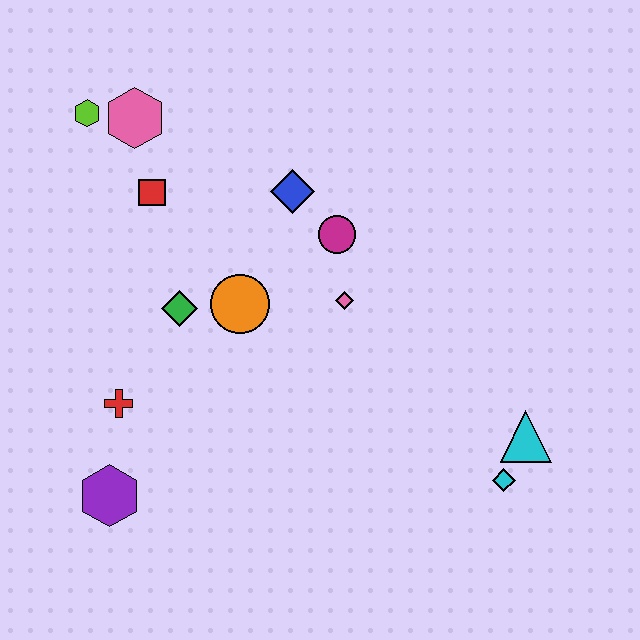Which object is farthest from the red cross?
The cyan triangle is farthest from the red cross.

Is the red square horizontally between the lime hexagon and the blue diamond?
Yes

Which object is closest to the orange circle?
The green diamond is closest to the orange circle.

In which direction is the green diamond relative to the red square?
The green diamond is below the red square.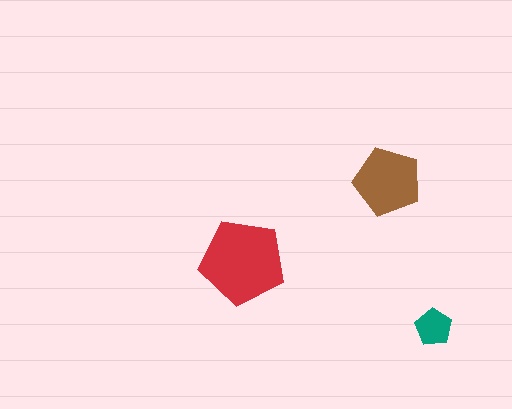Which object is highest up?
The brown pentagon is topmost.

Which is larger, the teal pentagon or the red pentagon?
The red one.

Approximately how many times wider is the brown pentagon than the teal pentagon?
About 2 times wider.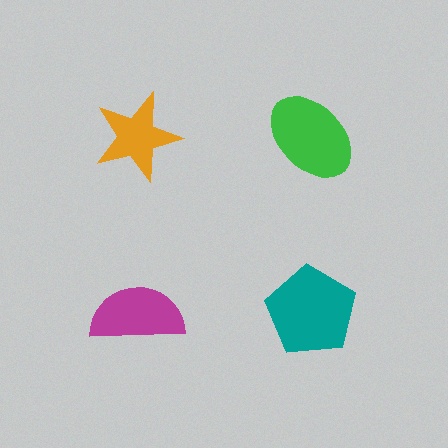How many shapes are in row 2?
2 shapes.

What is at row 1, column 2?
A green ellipse.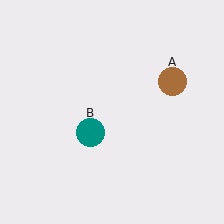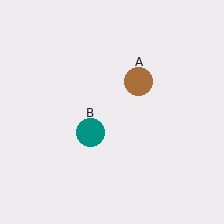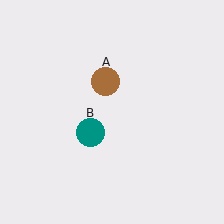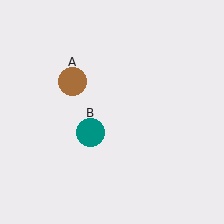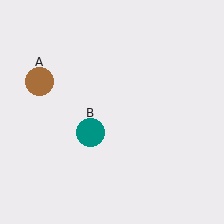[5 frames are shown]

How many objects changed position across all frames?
1 object changed position: brown circle (object A).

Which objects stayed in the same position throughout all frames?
Teal circle (object B) remained stationary.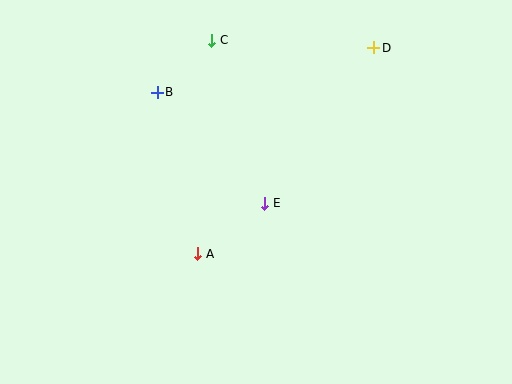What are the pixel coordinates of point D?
Point D is at (374, 48).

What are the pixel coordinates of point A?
Point A is at (198, 254).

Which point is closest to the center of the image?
Point E at (265, 203) is closest to the center.